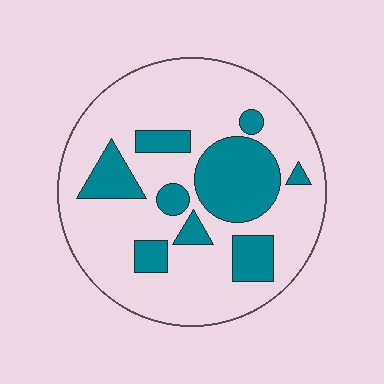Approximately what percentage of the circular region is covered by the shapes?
Approximately 25%.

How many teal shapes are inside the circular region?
9.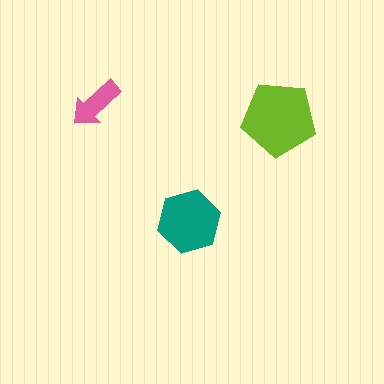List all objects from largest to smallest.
The lime pentagon, the teal hexagon, the pink arrow.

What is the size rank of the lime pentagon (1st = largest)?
1st.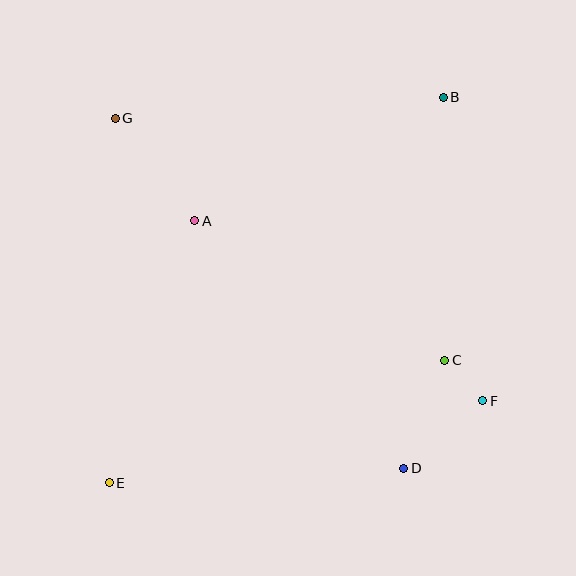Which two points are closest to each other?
Points C and F are closest to each other.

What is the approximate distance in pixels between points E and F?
The distance between E and F is approximately 383 pixels.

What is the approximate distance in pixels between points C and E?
The distance between C and E is approximately 357 pixels.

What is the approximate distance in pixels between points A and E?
The distance between A and E is approximately 276 pixels.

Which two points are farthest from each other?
Points B and E are farthest from each other.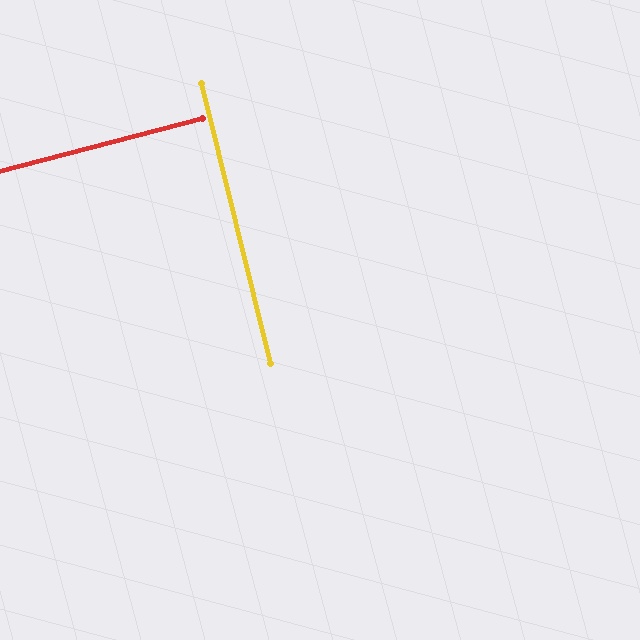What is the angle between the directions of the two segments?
Approximately 89 degrees.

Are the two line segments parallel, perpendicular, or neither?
Perpendicular — they meet at approximately 89°.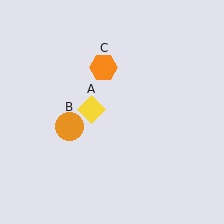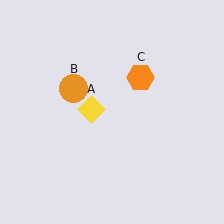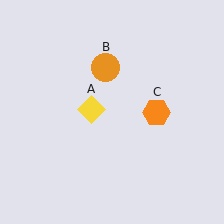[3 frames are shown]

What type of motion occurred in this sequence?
The orange circle (object B), orange hexagon (object C) rotated clockwise around the center of the scene.